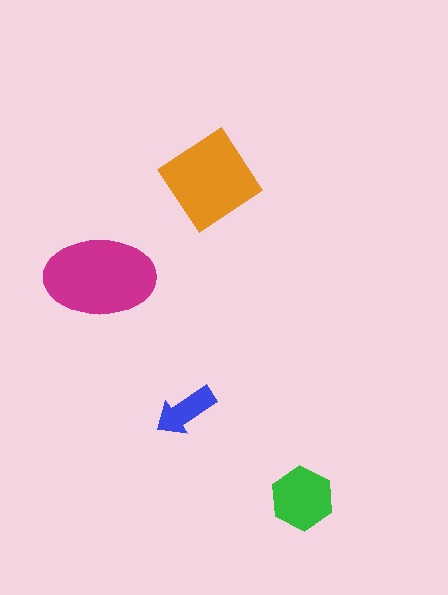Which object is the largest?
The magenta ellipse.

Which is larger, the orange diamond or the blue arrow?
The orange diamond.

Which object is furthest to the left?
The magenta ellipse is leftmost.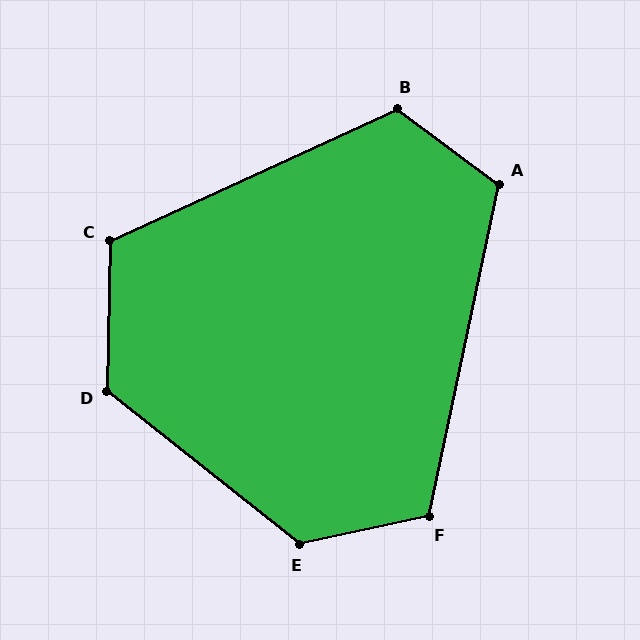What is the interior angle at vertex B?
Approximately 119 degrees (obtuse).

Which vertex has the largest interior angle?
E, at approximately 130 degrees.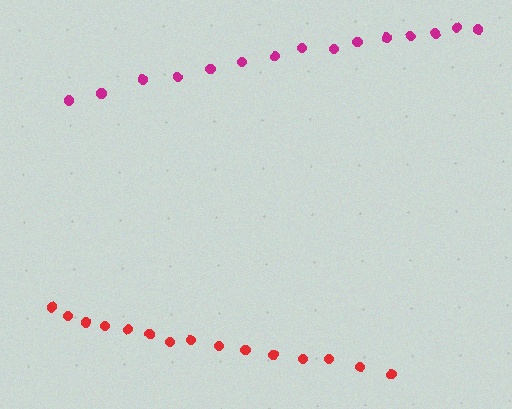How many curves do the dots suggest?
There are 2 distinct paths.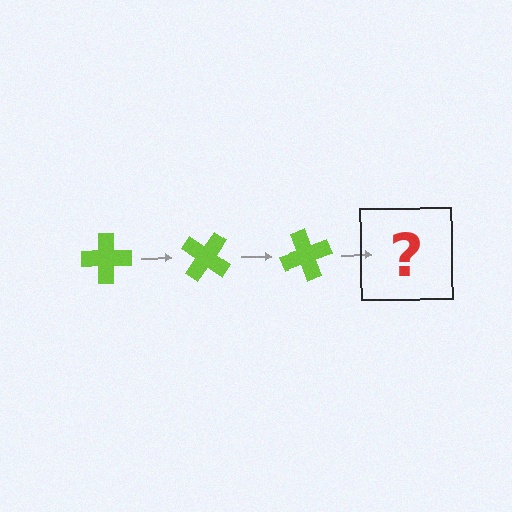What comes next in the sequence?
The next element should be a lime cross rotated 105 degrees.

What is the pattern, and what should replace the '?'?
The pattern is that the cross rotates 35 degrees each step. The '?' should be a lime cross rotated 105 degrees.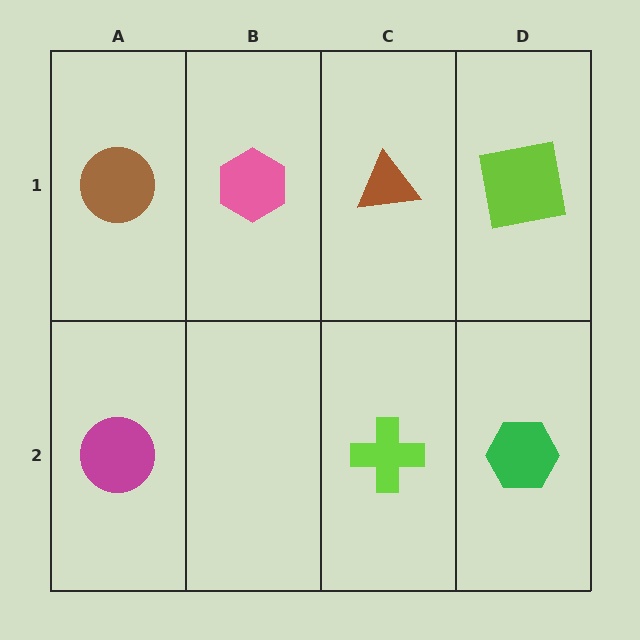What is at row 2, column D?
A green hexagon.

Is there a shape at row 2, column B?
No, that cell is empty.